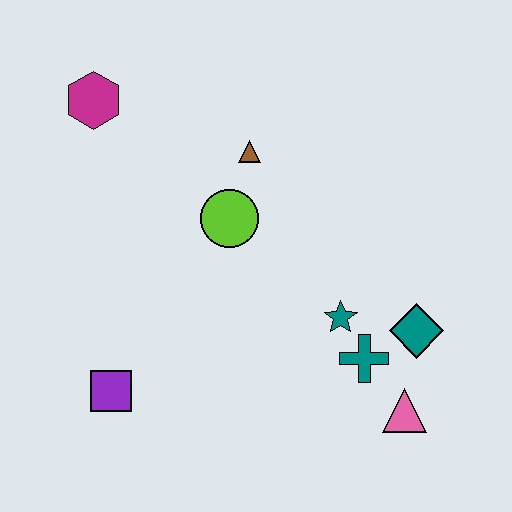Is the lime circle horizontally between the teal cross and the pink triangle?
No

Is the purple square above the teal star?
No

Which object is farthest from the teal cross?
The magenta hexagon is farthest from the teal cross.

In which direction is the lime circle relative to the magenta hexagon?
The lime circle is to the right of the magenta hexagon.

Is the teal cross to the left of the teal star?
No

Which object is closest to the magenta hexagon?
The brown triangle is closest to the magenta hexagon.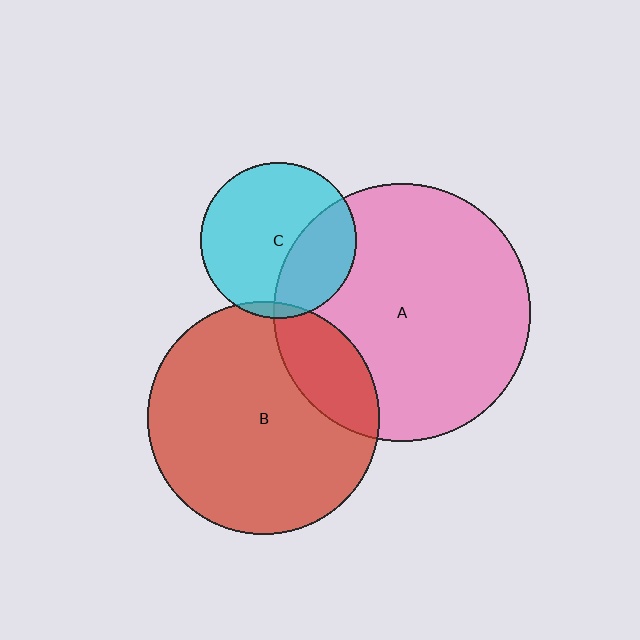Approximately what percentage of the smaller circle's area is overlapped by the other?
Approximately 5%.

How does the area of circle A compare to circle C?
Approximately 2.7 times.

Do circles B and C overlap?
Yes.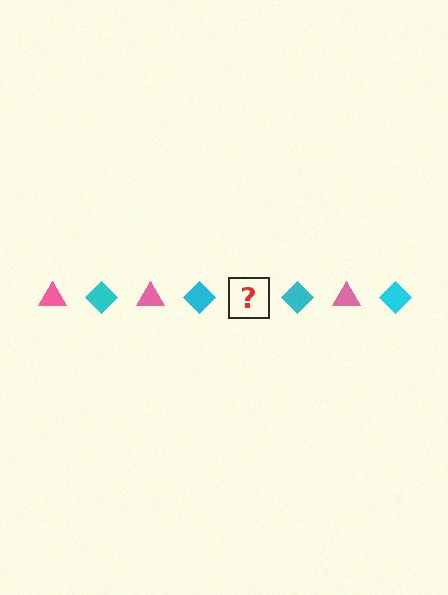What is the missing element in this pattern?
The missing element is a pink triangle.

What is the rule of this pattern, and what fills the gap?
The rule is that the pattern alternates between pink triangle and cyan diamond. The gap should be filled with a pink triangle.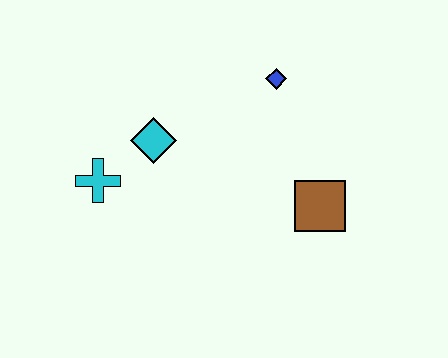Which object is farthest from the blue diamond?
The cyan cross is farthest from the blue diamond.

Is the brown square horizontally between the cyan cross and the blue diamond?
No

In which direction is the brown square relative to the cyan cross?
The brown square is to the right of the cyan cross.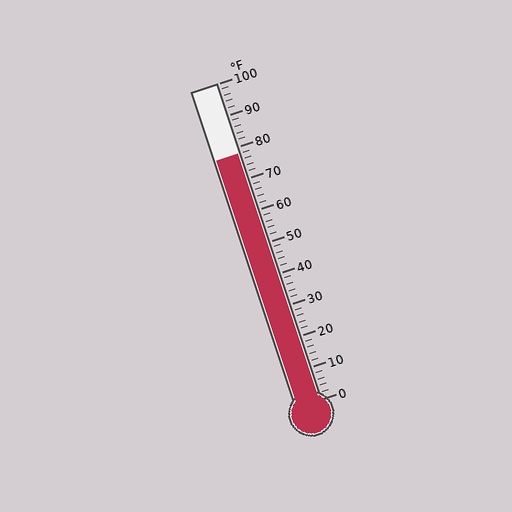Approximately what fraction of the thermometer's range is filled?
The thermometer is filled to approximately 80% of its range.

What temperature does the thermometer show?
The thermometer shows approximately 78°F.